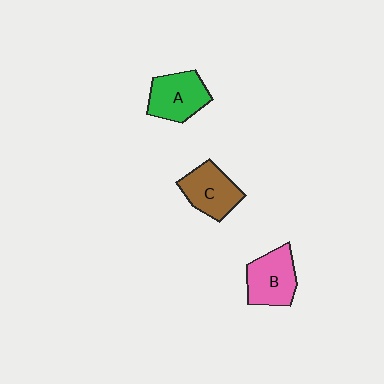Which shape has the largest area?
Shape B (pink).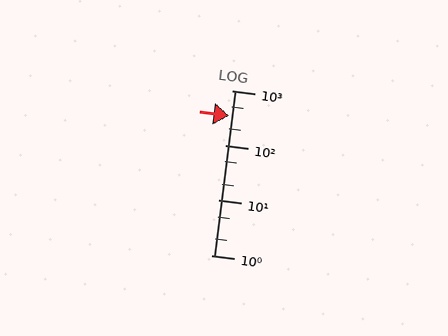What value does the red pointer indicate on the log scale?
The pointer indicates approximately 350.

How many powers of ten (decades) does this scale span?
The scale spans 3 decades, from 1 to 1000.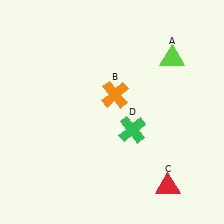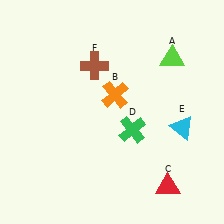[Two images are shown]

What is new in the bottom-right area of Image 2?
A cyan triangle (E) was added in the bottom-right area of Image 2.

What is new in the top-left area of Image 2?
A brown cross (F) was added in the top-left area of Image 2.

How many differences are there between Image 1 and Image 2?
There are 2 differences between the two images.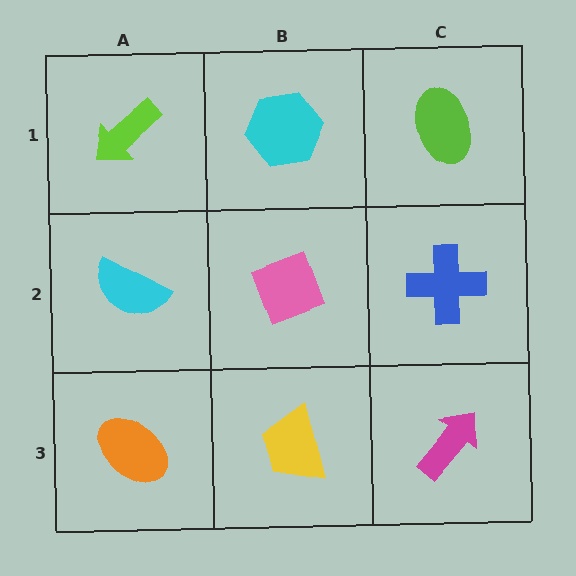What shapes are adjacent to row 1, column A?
A cyan semicircle (row 2, column A), a cyan hexagon (row 1, column B).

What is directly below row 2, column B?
A yellow trapezoid.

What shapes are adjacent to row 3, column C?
A blue cross (row 2, column C), a yellow trapezoid (row 3, column B).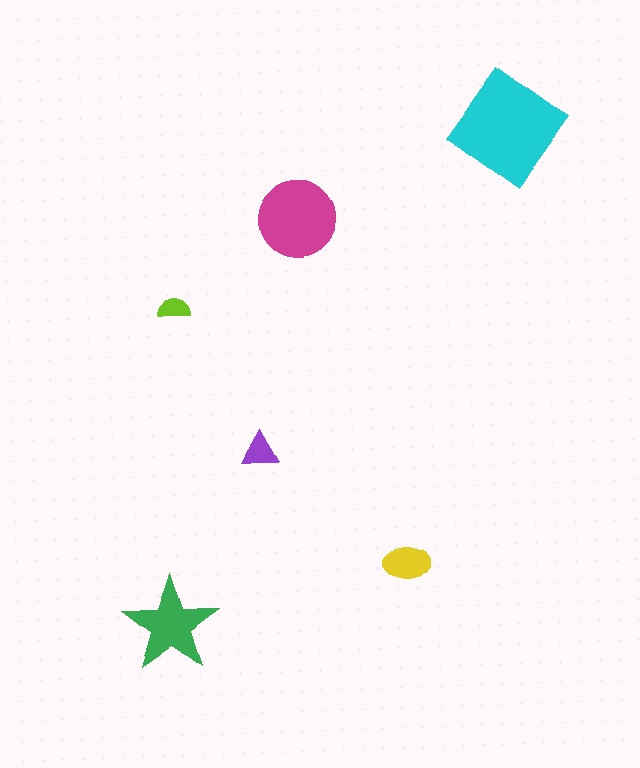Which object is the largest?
The cyan diamond.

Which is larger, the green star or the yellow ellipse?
The green star.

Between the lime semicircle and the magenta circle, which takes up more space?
The magenta circle.